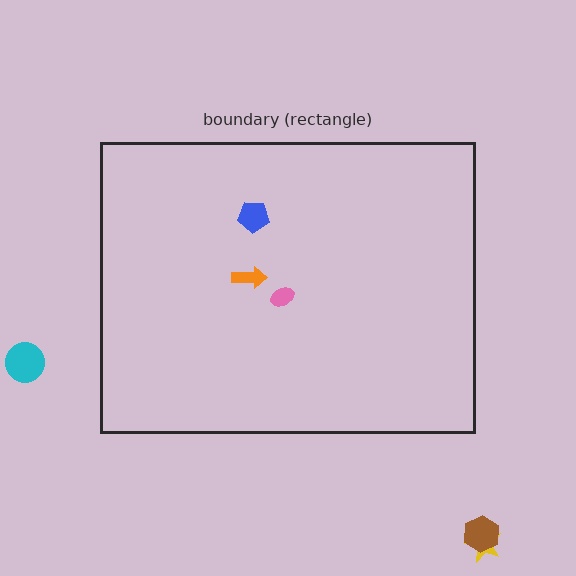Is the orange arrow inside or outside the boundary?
Inside.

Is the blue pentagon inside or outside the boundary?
Inside.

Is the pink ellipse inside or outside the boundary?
Inside.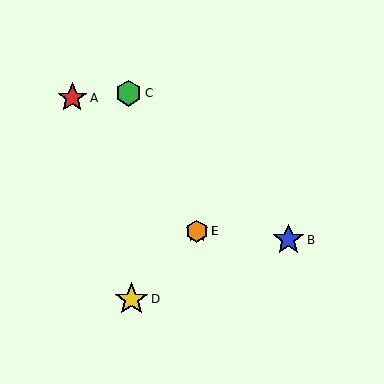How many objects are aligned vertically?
2 objects (E, F) are aligned vertically.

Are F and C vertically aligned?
No, F is at x≈197 and C is at x≈128.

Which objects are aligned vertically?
Objects E, F are aligned vertically.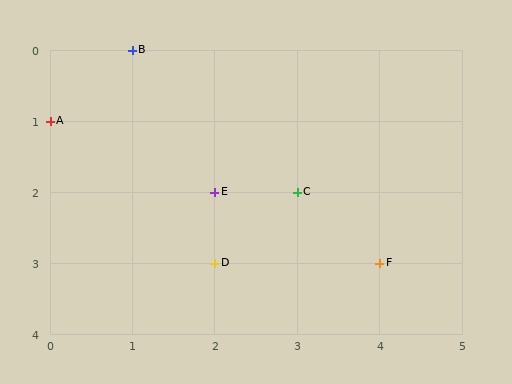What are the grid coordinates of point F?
Point F is at grid coordinates (4, 3).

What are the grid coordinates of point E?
Point E is at grid coordinates (2, 2).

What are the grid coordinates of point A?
Point A is at grid coordinates (0, 1).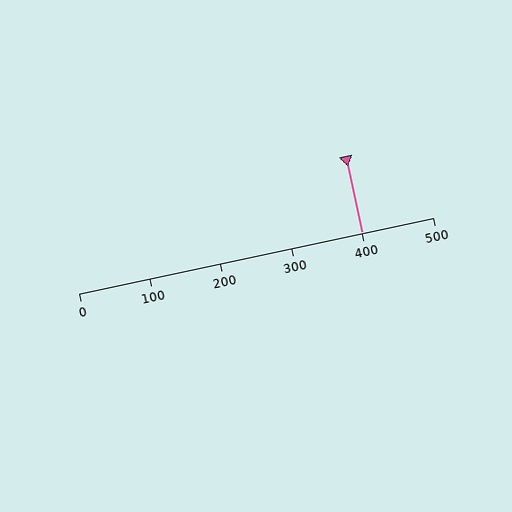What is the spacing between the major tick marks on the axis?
The major ticks are spaced 100 apart.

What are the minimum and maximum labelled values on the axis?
The axis runs from 0 to 500.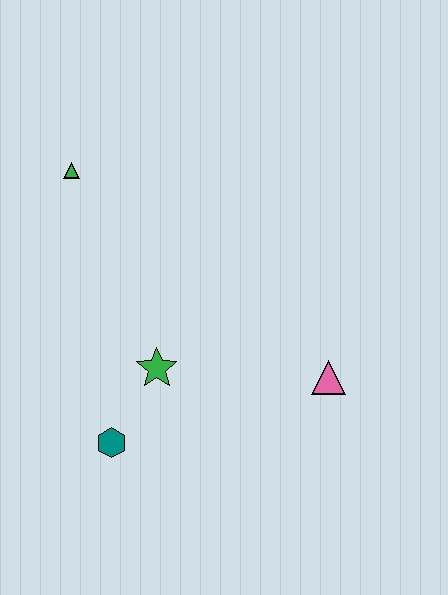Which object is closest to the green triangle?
The green star is closest to the green triangle.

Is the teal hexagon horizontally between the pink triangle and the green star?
No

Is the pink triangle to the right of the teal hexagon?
Yes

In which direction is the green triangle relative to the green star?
The green triangle is above the green star.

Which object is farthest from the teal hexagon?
The green triangle is farthest from the teal hexagon.